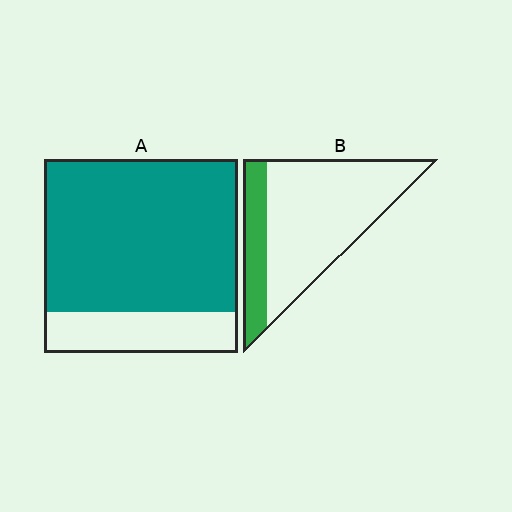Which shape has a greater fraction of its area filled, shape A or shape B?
Shape A.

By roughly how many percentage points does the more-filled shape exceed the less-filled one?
By roughly 55 percentage points (A over B).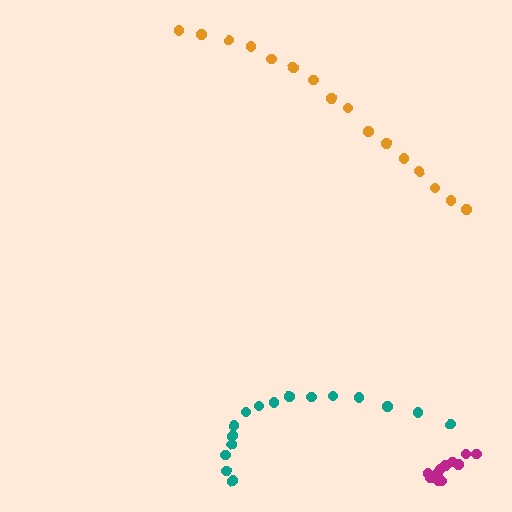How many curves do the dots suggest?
There are 3 distinct paths.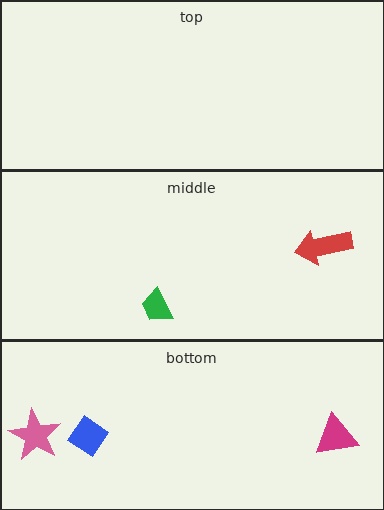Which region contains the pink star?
The bottom region.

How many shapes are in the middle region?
2.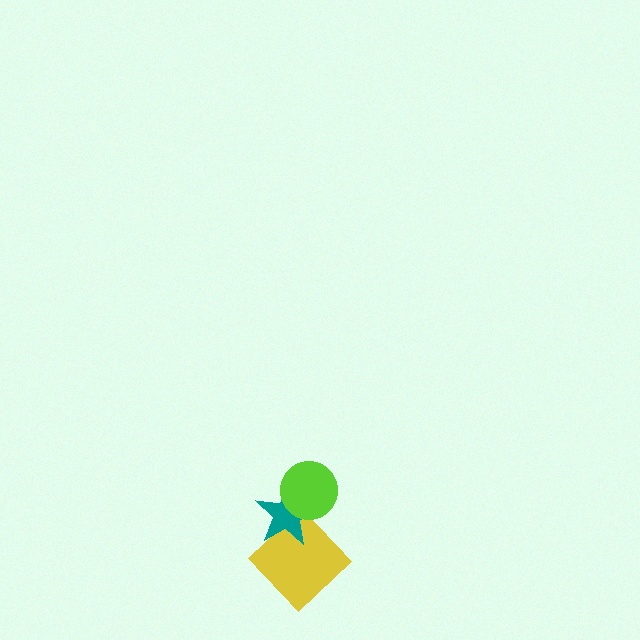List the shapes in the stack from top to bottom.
From top to bottom: the lime circle, the teal star, the yellow diamond.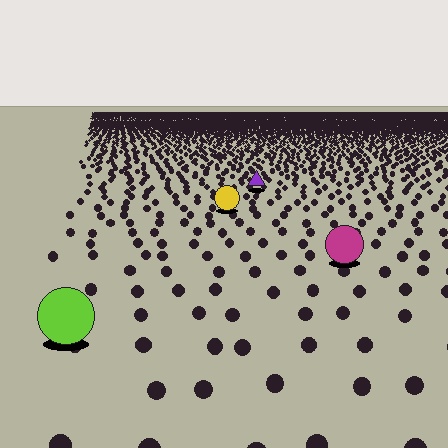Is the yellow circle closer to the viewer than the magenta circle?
No. The magenta circle is closer — you can tell from the texture gradient: the ground texture is coarser near it.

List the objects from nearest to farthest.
From nearest to farthest: the lime circle, the magenta circle, the yellow circle, the purple triangle.